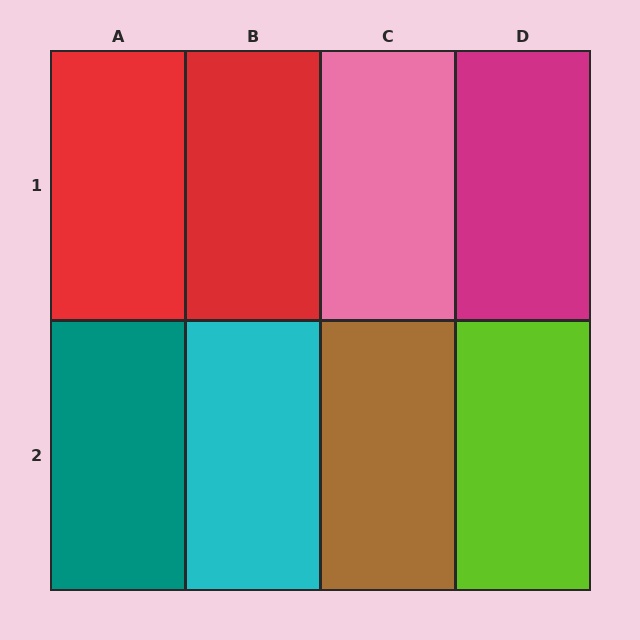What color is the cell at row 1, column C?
Pink.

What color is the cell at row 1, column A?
Red.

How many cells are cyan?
1 cell is cyan.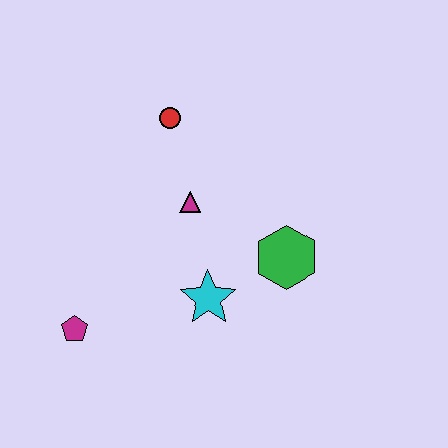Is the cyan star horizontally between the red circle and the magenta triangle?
No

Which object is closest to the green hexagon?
The cyan star is closest to the green hexagon.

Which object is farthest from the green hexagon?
The magenta pentagon is farthest from the green hexagon.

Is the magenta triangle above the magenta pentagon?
Yes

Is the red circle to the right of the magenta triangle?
No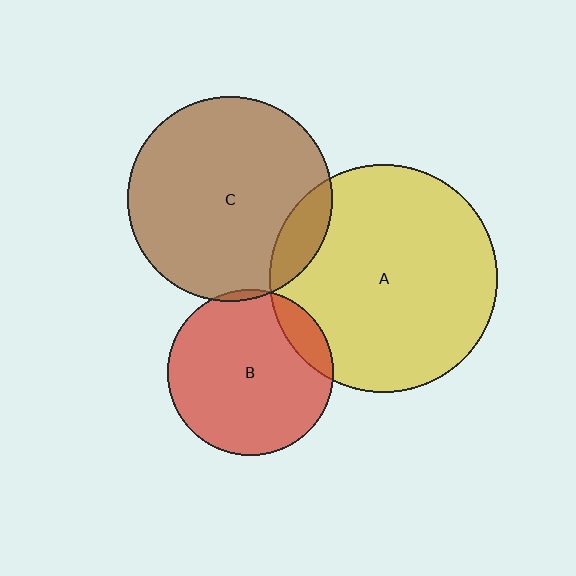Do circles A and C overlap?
Yes.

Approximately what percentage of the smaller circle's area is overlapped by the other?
Approximately 10%.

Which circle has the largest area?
Circle A (yellow).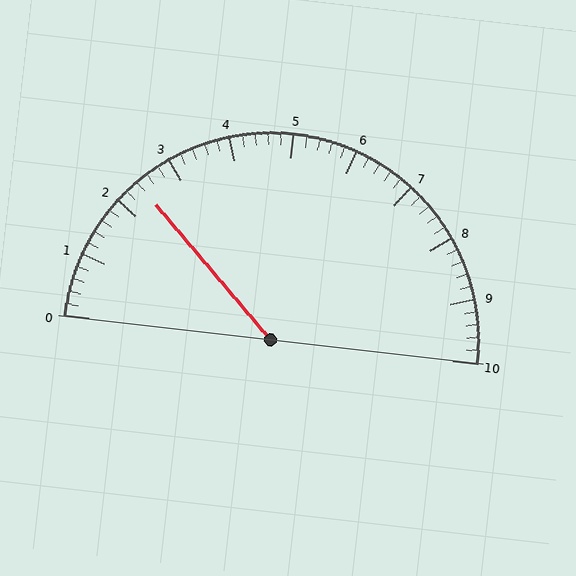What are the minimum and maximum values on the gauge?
The gauge ranges from 0 to 10.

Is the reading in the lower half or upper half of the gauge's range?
The reading is in the lower half of the range (0 to 10).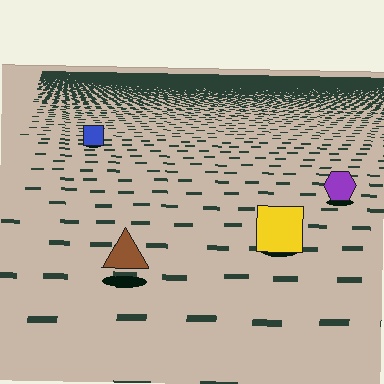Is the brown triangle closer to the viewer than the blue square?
Yes. The brown triangle is closer — you can tell from the texture gradient: the ground texture is coarser near it.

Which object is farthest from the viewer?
The blue square is farthest from the viewer. It appears smaller and the ground texture around it is denser.